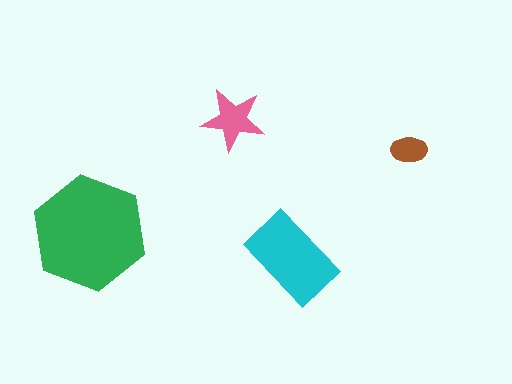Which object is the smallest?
The brown ellipse.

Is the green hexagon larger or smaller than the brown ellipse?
Larger.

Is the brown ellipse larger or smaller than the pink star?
Smaller.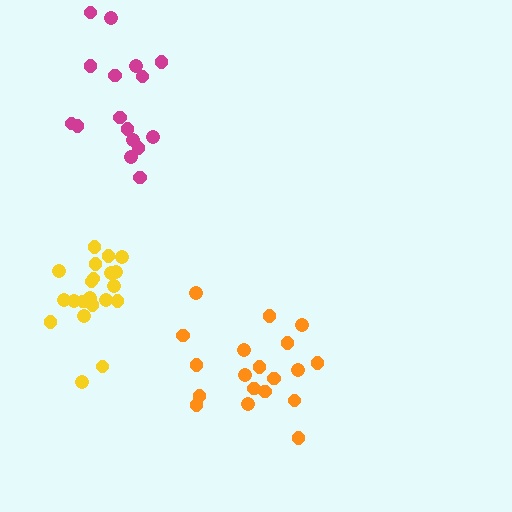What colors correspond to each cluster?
The clusters are colored: magenta, orange, yellow.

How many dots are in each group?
Group 1: 16 dots, Group 2: 19 dots, Group 3: 21 dots (56 total).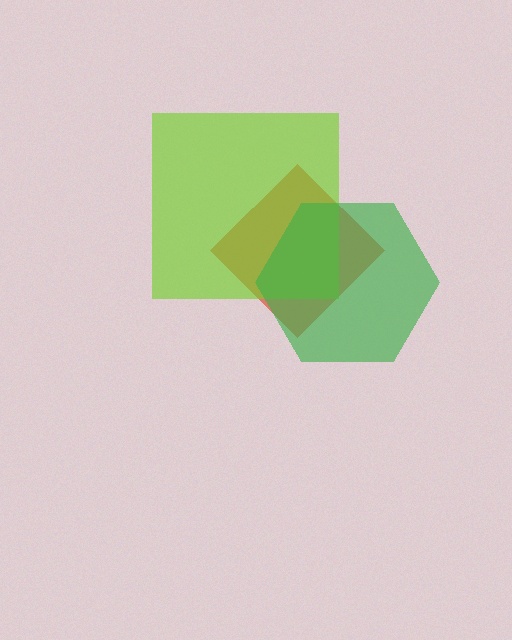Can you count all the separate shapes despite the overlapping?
Yes, there are 3 separate shapes.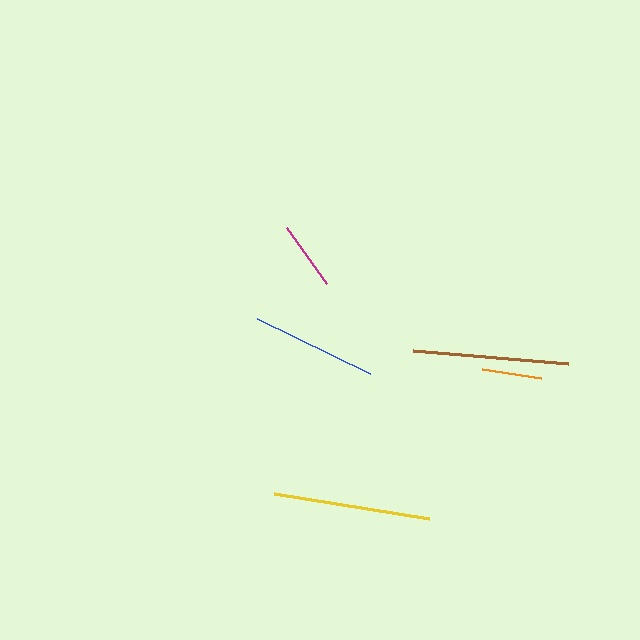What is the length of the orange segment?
The orange segment is approximately 60 pixels long.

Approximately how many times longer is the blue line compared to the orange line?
The blue line is approximately 2.1 times the length of the orange line.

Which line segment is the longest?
The yellow line is the longest at approximately 157 pixels.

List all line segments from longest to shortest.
From longest to shortest: yellow, brown, blue, magenta, orange.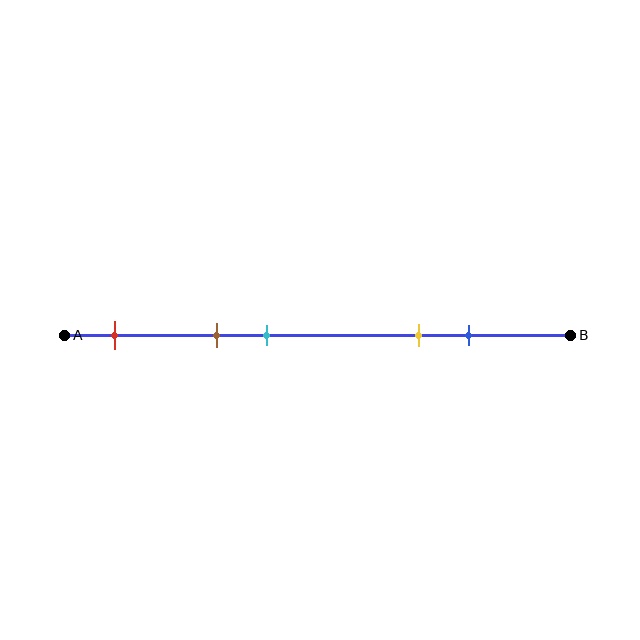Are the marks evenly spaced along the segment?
No, the marks are not evenly spaced.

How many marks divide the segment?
There are 5 marks dividing the segment.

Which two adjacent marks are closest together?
The brown and cyan marks are the closest adjacent pair.